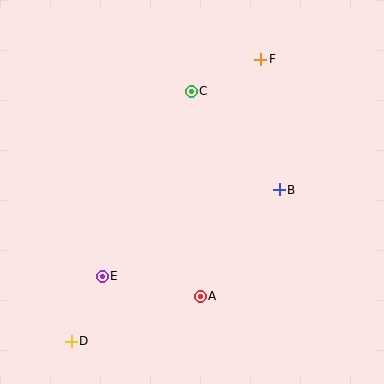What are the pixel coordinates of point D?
Point D is at (71, 341).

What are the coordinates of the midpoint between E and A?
The midpoint between E and A is at (151, 286).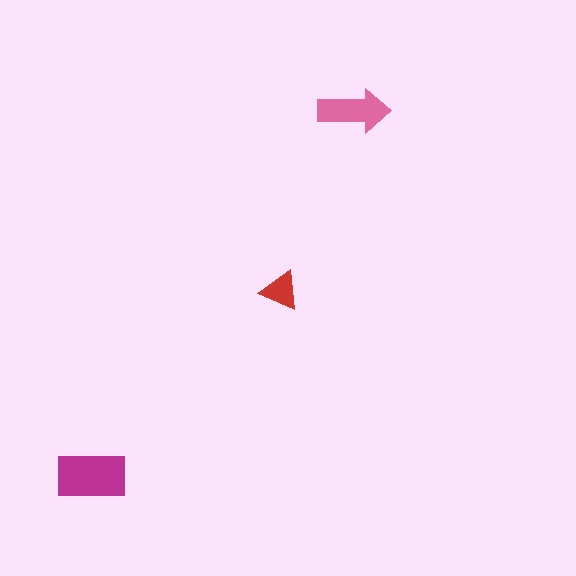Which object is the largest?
The magenta rectangle.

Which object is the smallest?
The red triangle.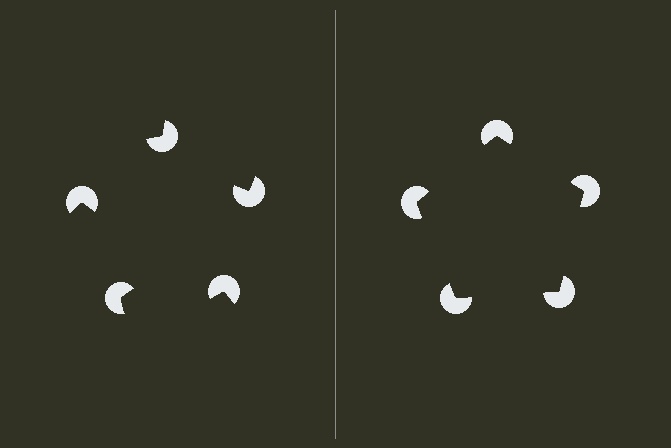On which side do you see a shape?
An illusory pentagon appears on the right side. On the left side the wedge cuts are rotated, so no coherent shape forms.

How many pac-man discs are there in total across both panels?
10 — 5 on each side.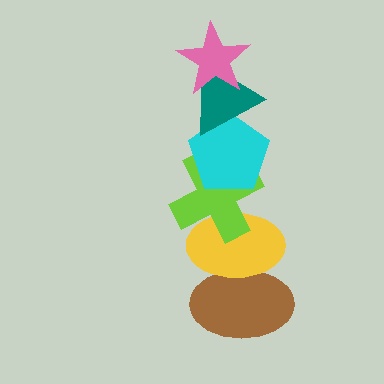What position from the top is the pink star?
The pink star is 1st from the top.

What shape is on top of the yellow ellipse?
The lime cross is on top of the yellow ellipse.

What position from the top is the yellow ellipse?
The yellow ellipse is 5th from the top.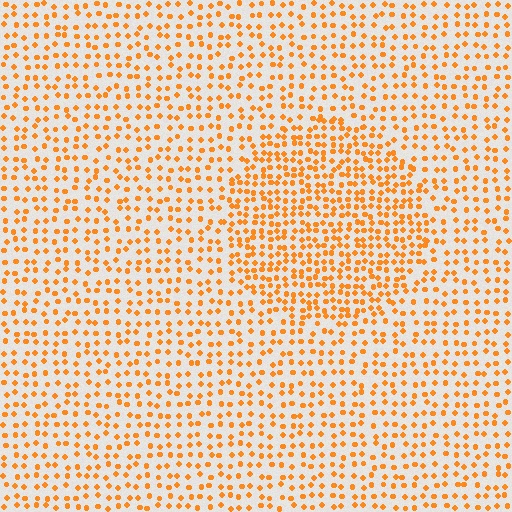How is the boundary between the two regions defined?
The boundary is defined by a change in element density (approximately 1.7x ratio). All elements are the same color, size, and shape.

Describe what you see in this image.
The image contains small orange elements arranged at two different densities. A circle-shaped region is visible where the elements are more densely packed than the surrounding area.